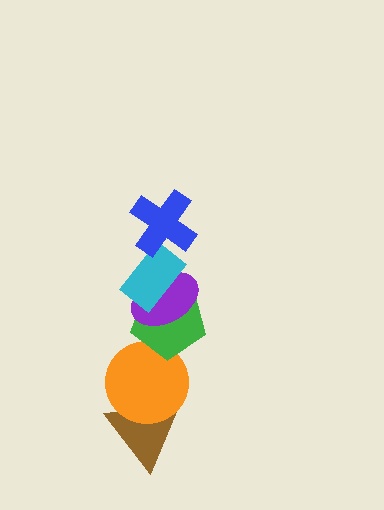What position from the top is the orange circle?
The orange circle is 5th from the top.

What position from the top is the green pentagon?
The green pentagon is 4th from the top.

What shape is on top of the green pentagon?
The purple ellipse is on top of the green pentagon.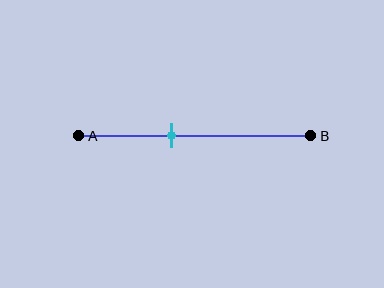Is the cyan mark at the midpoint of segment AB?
No, the mark is at about 40% from A, not at the 50% midpoint.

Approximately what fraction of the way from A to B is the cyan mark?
The cyan mark is approximately 40% of the way from A to B.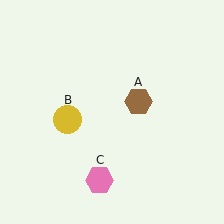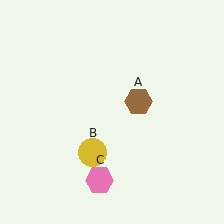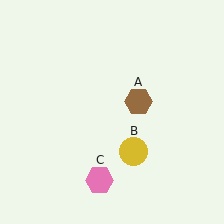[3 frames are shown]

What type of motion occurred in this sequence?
The yellow circle (object B) rotated counterclockwise around the center of the scene.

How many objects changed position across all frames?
1 object changed position: yellow circle (object B).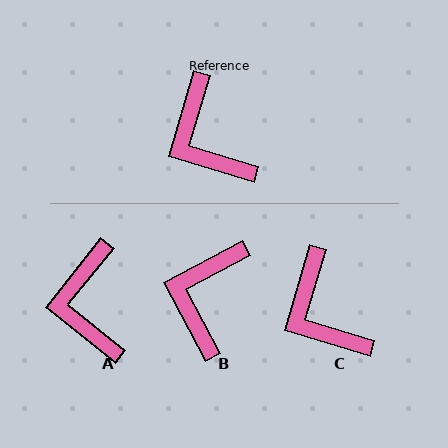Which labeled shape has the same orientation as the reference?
C.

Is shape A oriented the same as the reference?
No, it is off by about 22 degrees.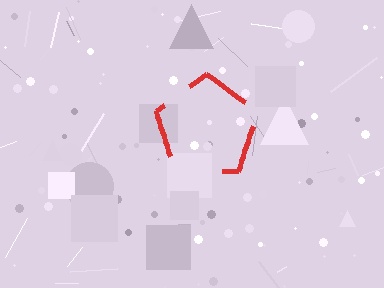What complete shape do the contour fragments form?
The contour fragments form a pentagon.